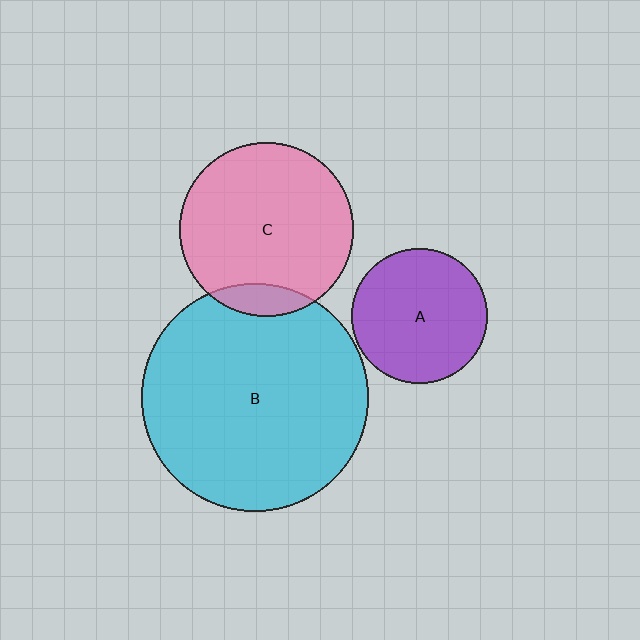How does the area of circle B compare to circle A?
Approximately 2.8 times.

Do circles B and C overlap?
Yes.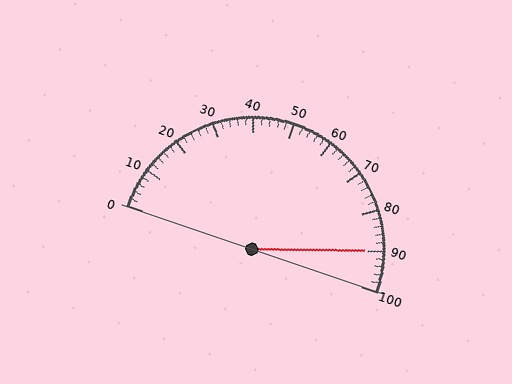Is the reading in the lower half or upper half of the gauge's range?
The reading is in the upper half of the range (0 to 100).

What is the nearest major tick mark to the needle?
The nearest major tick mark is 90.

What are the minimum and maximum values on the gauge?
The gauge ranges from 0 to 100.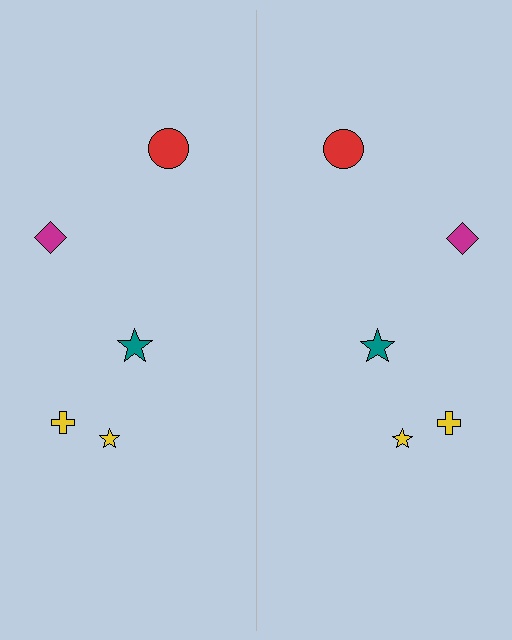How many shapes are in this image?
There are 10 shapes in this image.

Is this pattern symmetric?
Yes, this pattern has bilateral (reflection) symmetry.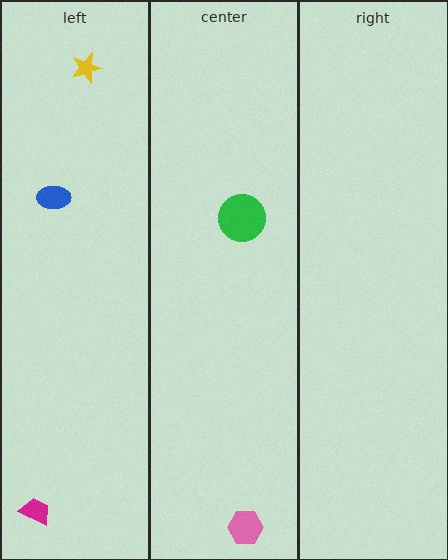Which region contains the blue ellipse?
The left region.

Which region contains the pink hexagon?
The center region.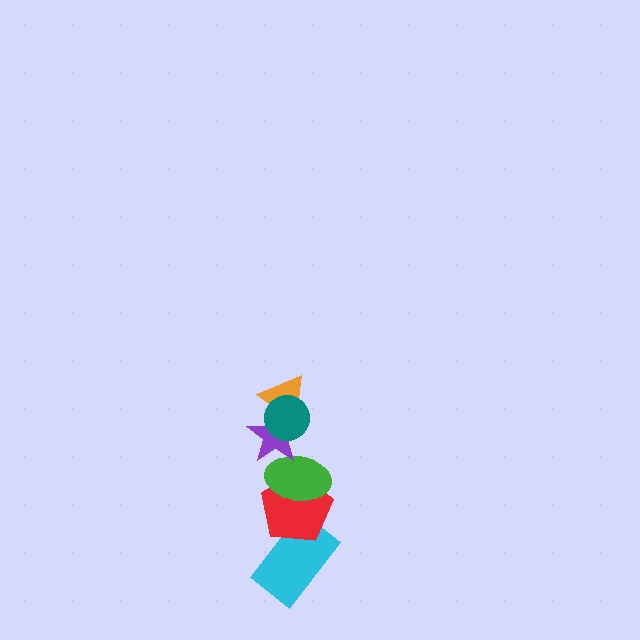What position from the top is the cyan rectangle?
The cyan rectangle is 6th from the top.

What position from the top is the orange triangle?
The orange triangle is 2nd from the top.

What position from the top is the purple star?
The purple star is 3rd from the top.